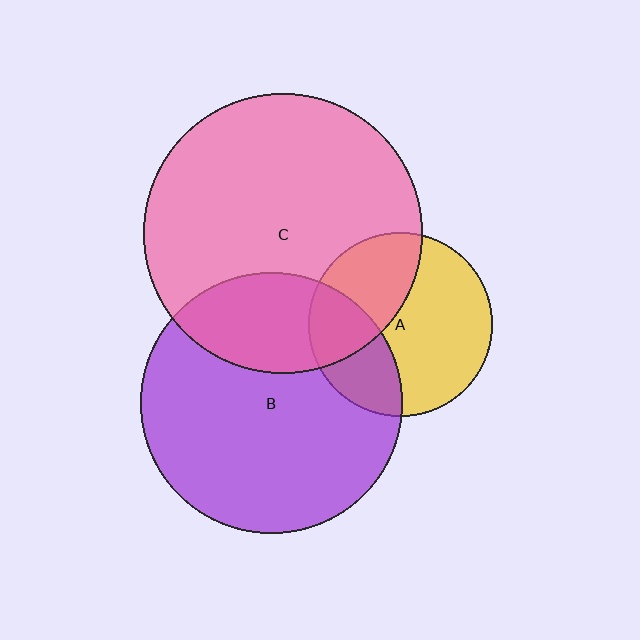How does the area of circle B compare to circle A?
Approximately 2.0 times.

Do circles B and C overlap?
Yes.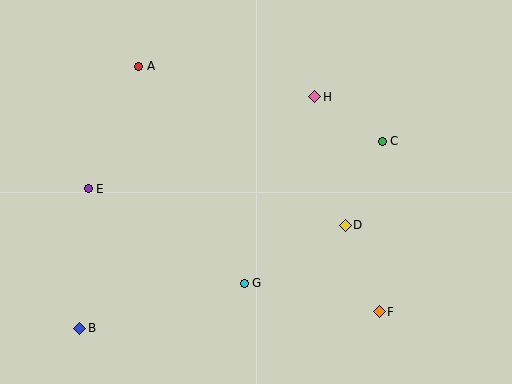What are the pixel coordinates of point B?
Point B is at (80, 328).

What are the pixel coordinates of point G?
Point G is at (244, 283).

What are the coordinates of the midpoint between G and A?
The midpoint between G and A is at (191, 175).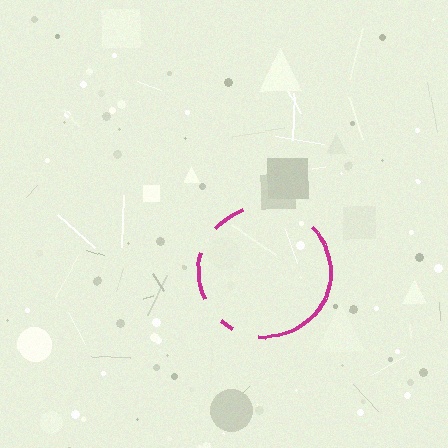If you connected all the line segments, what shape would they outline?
They would outline a circle.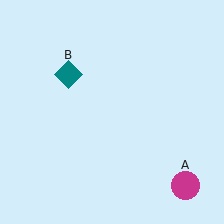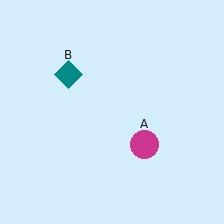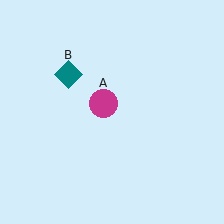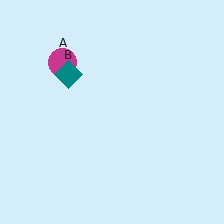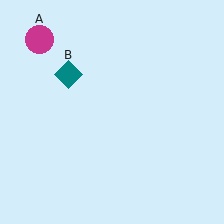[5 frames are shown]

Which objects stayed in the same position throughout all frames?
Teal diamond (object B) remained stationary.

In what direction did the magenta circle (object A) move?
The magenta circle (object A) moved up and to the left.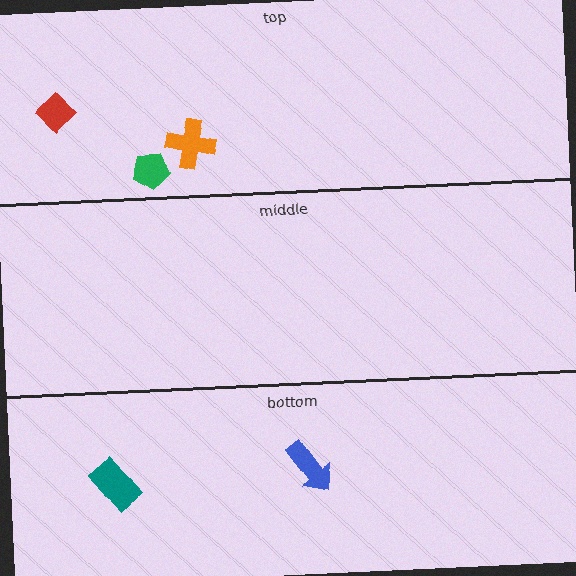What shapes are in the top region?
The orange cross, the green pentagon, the red diamond.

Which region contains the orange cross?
The top region.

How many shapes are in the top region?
3.